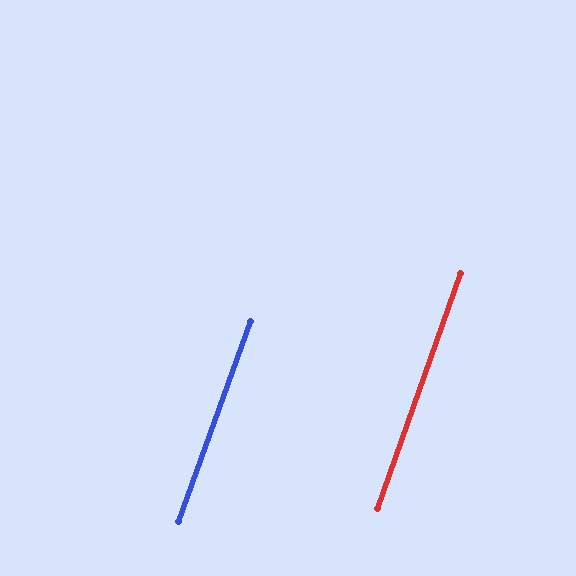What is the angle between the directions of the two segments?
Approximately 0 degrees.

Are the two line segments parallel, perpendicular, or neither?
Parallel — their directions differ by only 0.3°.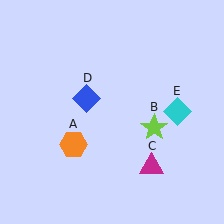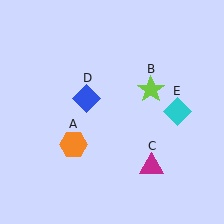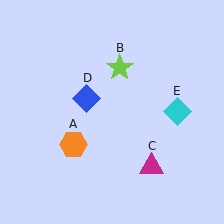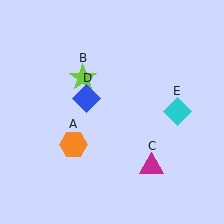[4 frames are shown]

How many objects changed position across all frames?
1 object changed position: lime star (object B).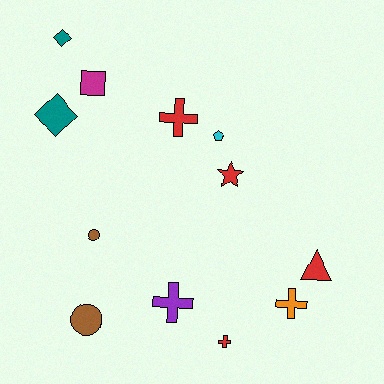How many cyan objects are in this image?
There is 1 cyan object.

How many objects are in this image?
There are 12 objects.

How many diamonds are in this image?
There are 2 diamonds.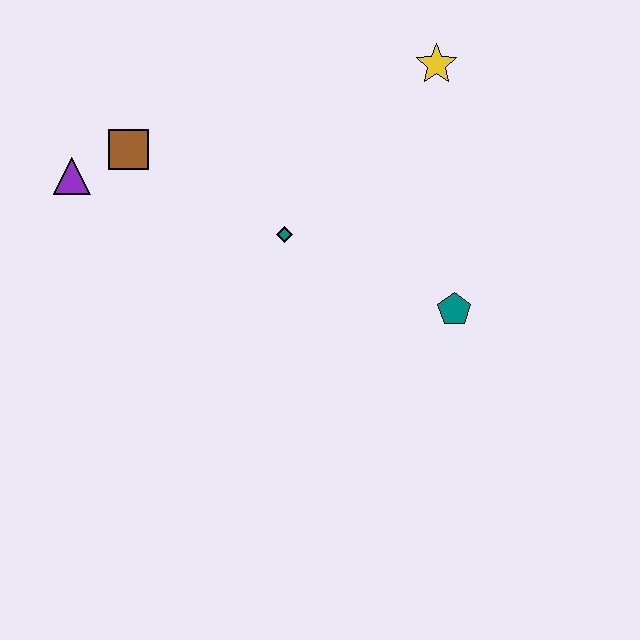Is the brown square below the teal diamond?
No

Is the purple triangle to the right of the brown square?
No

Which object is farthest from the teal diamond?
The yellow star is farthest from the teal diamond.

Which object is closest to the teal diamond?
The brown square is closest to the teal diamond.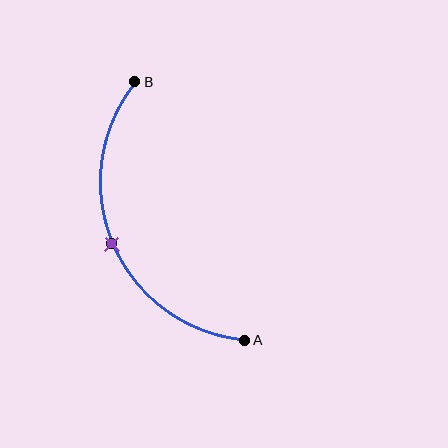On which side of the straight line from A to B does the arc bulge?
The arc bulges to the left of the straight line connecting A and B.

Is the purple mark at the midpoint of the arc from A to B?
Yes. The purple mark lies on the arc at equal arc-length from both A and B — it is the arc midpoint.